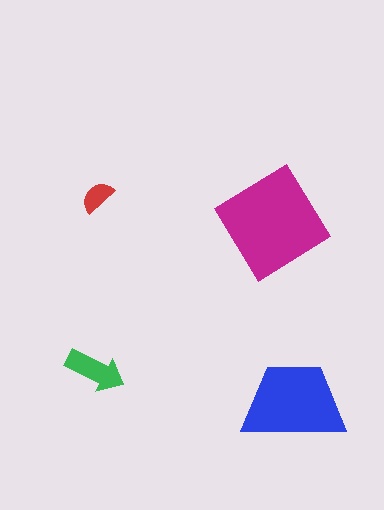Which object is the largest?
The magenta diamond.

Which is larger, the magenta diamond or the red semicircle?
The magenta diamond.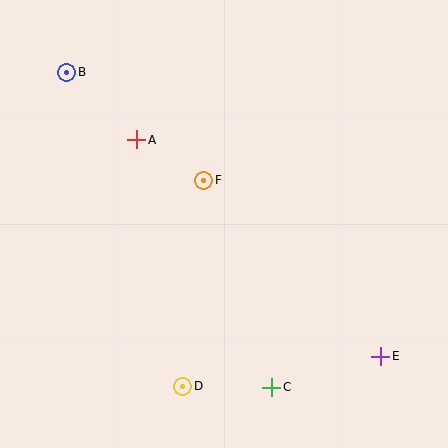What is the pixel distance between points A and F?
The distance between A and F is 78 pixels.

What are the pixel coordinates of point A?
Point A is at (137, 140).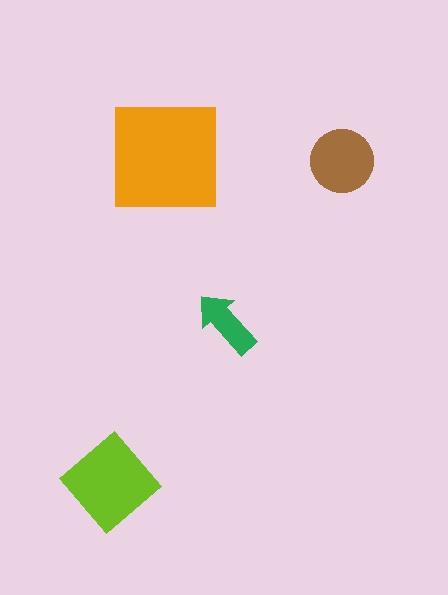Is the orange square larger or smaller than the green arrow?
Larger.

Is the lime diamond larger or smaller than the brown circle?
Larger.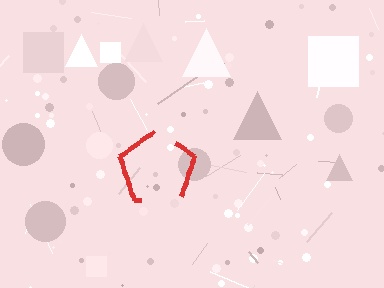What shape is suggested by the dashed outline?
The dashed outline suggests a pentagon.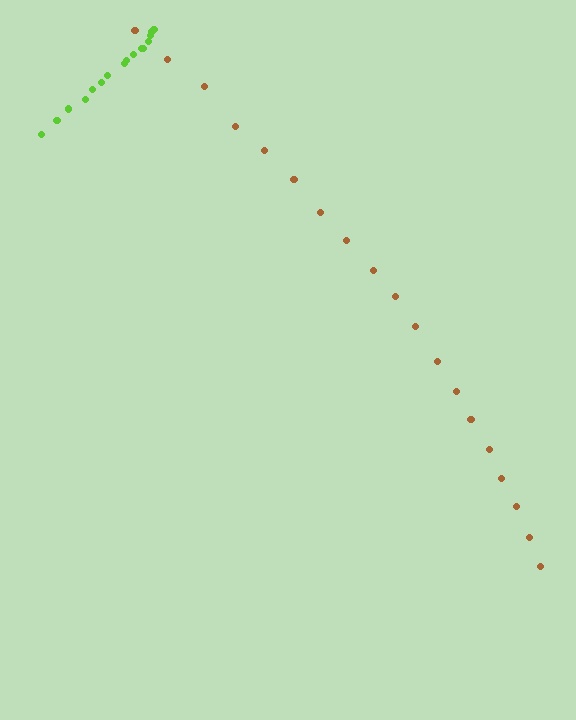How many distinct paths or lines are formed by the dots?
There are 2 distinct paths.